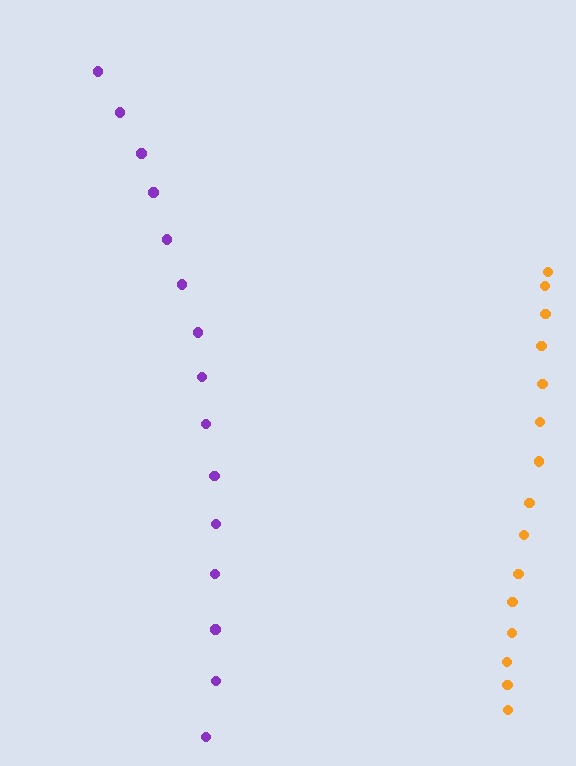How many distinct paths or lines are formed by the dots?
There are 2 distinct paths.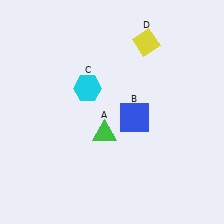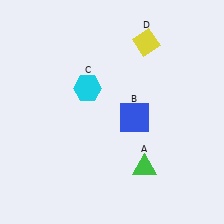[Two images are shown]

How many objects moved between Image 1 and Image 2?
1 object moved between the two images.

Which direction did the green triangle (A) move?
The green triangle (A) moved right.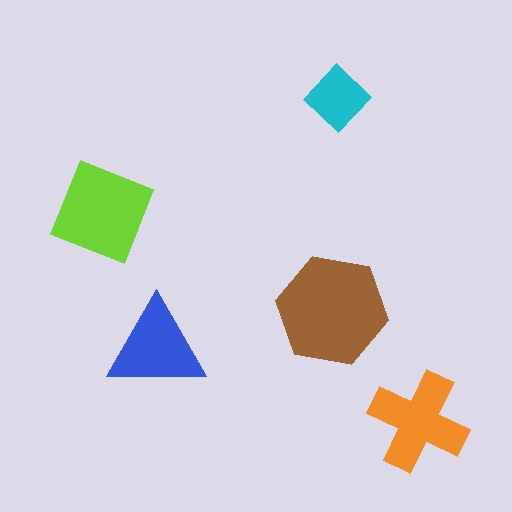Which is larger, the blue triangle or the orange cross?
The orange cross.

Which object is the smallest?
The cyan diamond.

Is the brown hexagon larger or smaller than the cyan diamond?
Larger.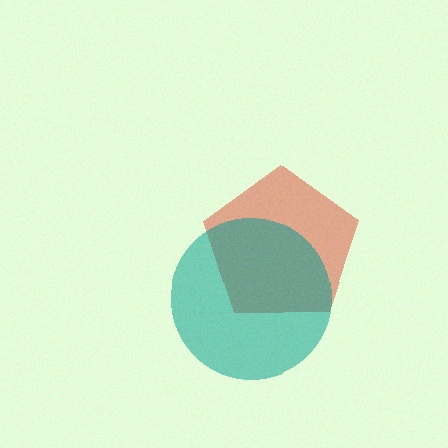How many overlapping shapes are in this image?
There are 2 overlapping shapes in the image.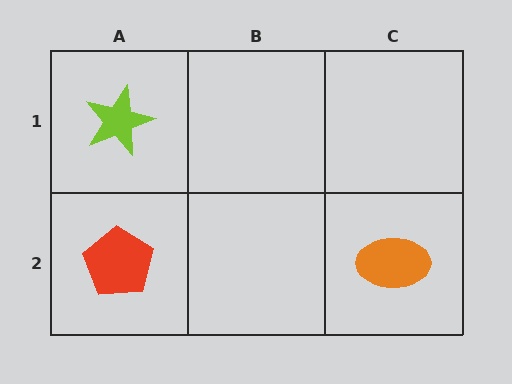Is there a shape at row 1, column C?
No, that cell is empty.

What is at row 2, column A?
A red pentagon.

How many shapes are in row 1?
1 shape.